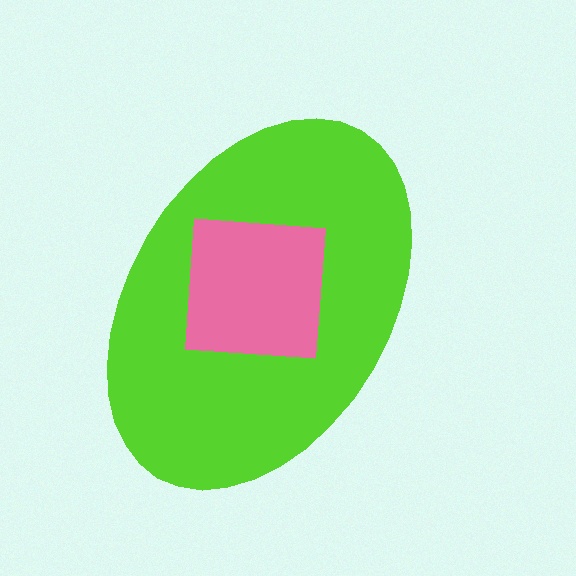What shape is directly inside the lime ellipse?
The pink square.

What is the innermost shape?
The pink square.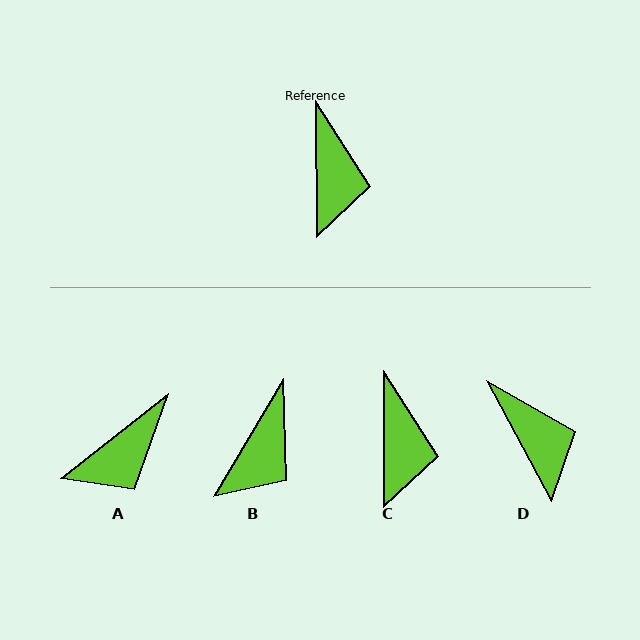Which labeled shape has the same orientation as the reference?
C.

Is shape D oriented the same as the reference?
No, it is off by about 28 degrees.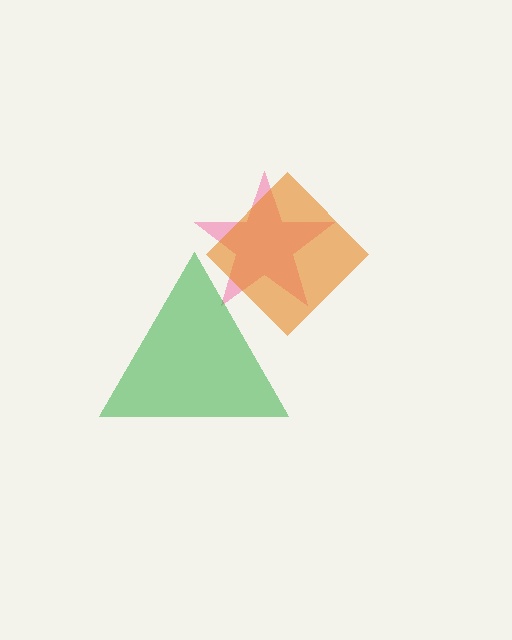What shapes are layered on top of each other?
The layered shapes are: a pink star, a green triangle, an orange diamond.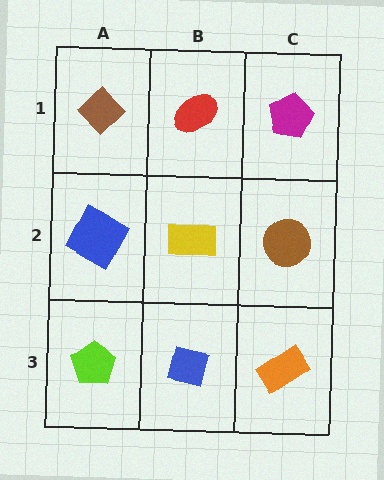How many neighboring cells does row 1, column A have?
2.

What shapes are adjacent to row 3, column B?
A yellow rectangle (row 2, column B), a lime pentagon (row 3, column A), an orange rectangle (row 3, column C).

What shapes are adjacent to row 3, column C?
A brown circle (row 2, column C), a blue square (row 3, column B).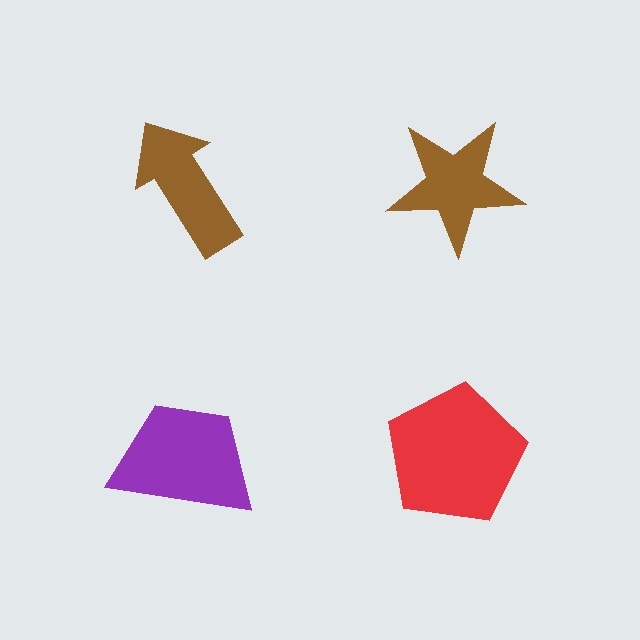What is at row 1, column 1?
A brown arrow.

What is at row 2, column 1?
A purple trapezoid.